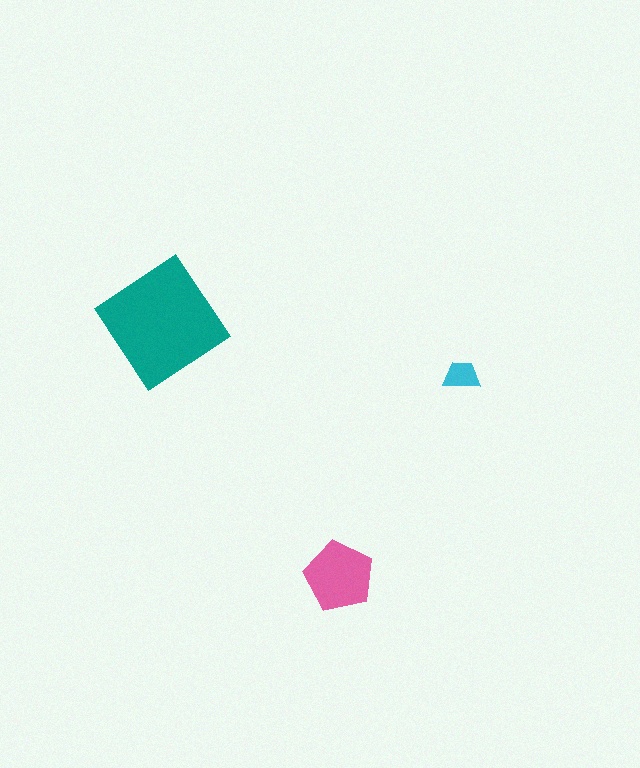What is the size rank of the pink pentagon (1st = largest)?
2nd.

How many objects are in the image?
There are 3 objects in the image.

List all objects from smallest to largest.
The cyan trapezoid, the pink pentagon, the teal diamond.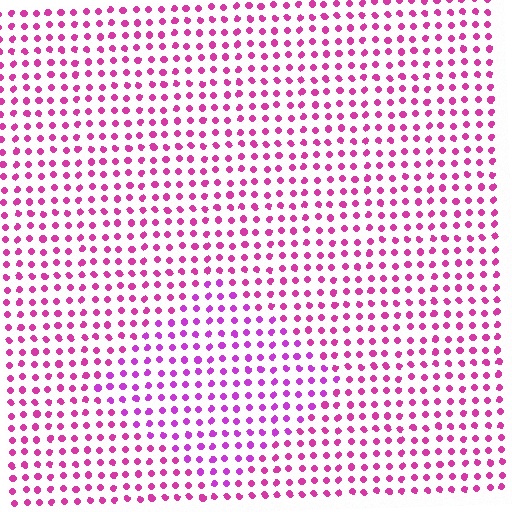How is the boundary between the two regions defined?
The boundary is defined purely by a slight shift in hue (about 24 degrees). Spacing, size, and orientation are identical on both sides.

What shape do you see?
I see a diamond.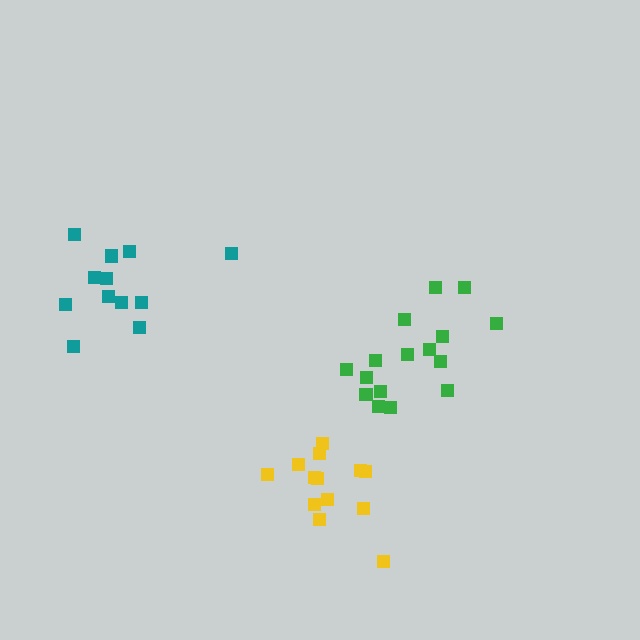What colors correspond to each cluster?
The clusters are colored: yellow, green, teal.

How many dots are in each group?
Group 1: 13 dots, Group 2: 16 dots, Group 3: 12 dots (41 total).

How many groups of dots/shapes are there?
There are 3 groups.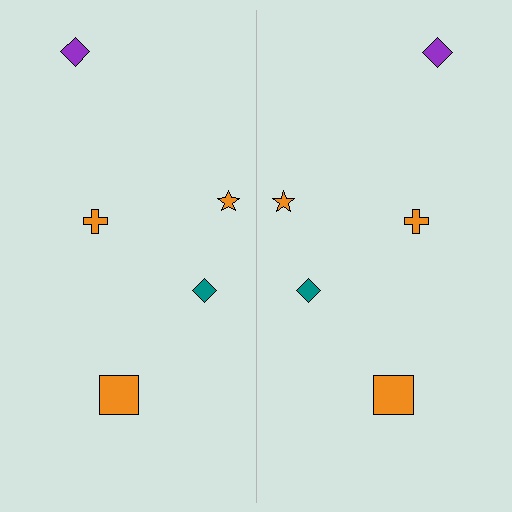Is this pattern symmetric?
Yes, this pattern has bilateral (reflection) symmetry.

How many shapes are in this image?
There are 10 shapes in this image.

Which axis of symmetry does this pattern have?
The pattern has a vertical axis of symmetry running through the center of the image.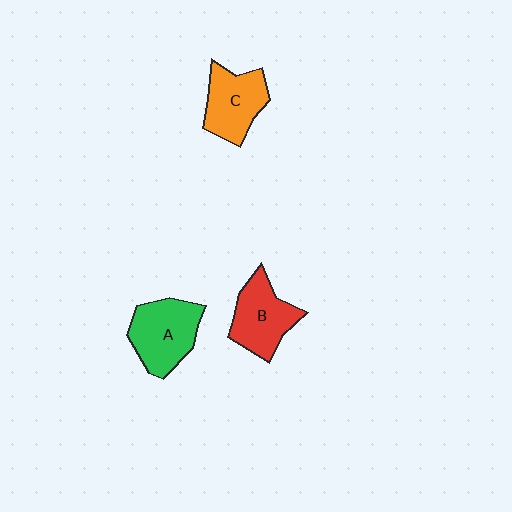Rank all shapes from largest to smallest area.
From largest to smallest: A (green), B (red), C (orange).